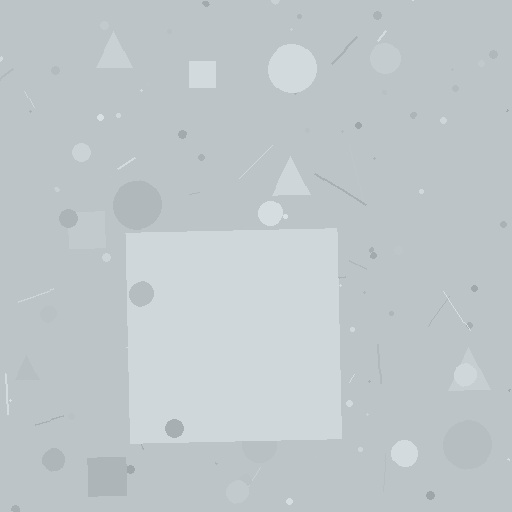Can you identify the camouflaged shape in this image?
The camouflaged shape is a square.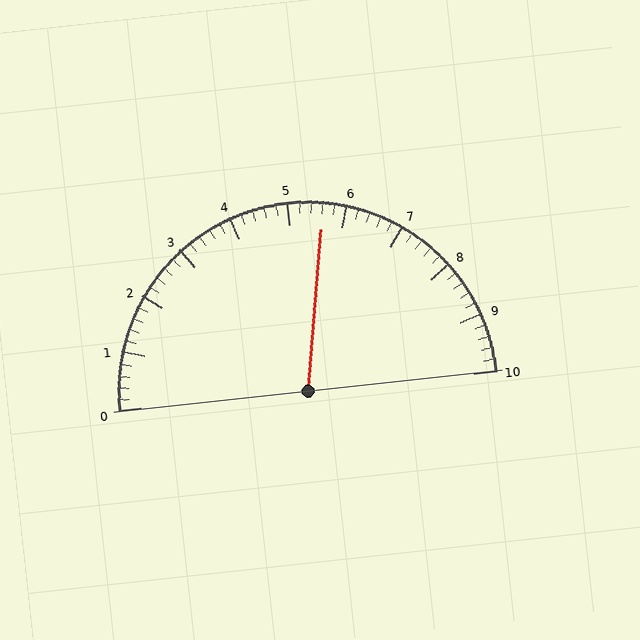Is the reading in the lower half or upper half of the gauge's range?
The reading is in the upper half of the range (0 to 10).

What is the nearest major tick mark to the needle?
The nearest major tick mark is 6.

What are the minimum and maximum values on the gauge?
The gauge ranges from 0 to 10.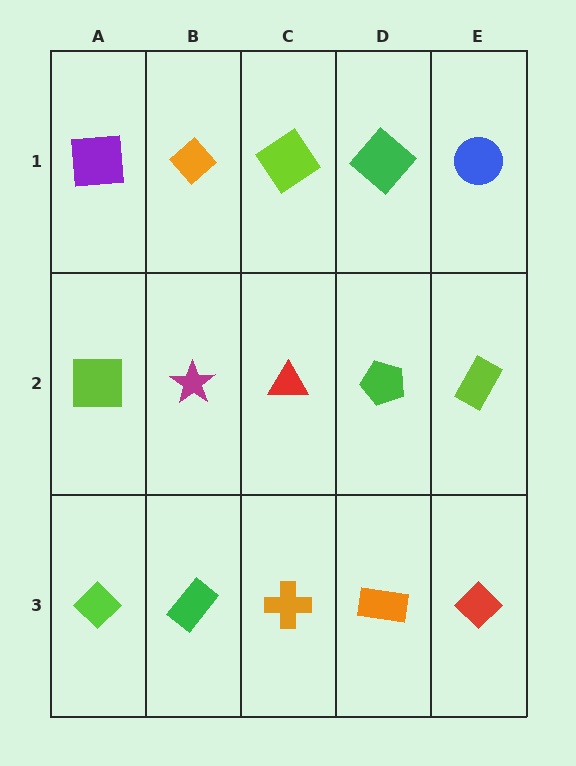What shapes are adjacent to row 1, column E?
A lime rectangle (row 2, column E), a green diamond (row 1, column D).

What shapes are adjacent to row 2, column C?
A lime diamond (row 1, column C), an orange cross (row 3, column C), a magenta star (row 2, column B), a green pentagon (row 2, column D).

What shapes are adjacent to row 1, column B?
A magenta star (row 2, column B), a purple square (row 1, column A), a lime diamond (row 1, column C).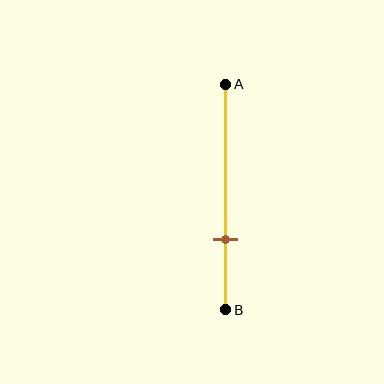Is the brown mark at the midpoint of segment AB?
No, the mark is at about 70% from A, not at the 50% midpoint.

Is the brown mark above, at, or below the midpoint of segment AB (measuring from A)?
The brown mark is below the midpoint of segment AB.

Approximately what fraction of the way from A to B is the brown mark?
The brown mark is approximately 70% of the way from A to B.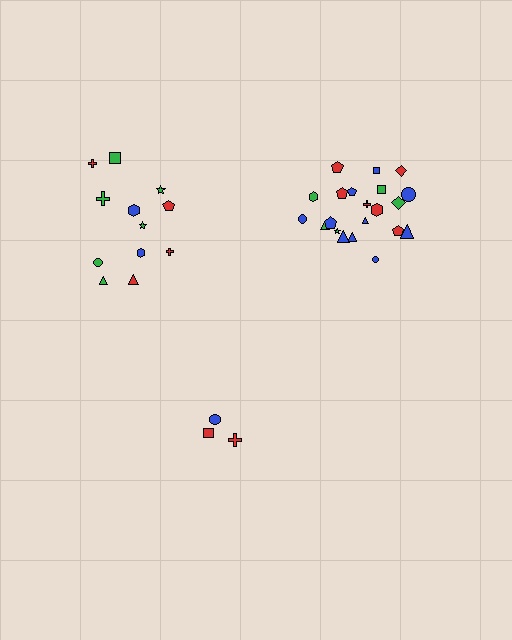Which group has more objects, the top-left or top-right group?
The top-right group.